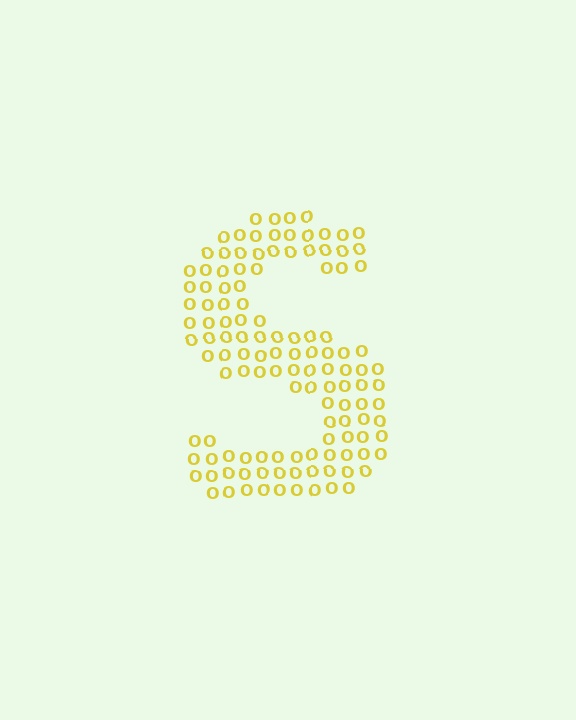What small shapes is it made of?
It is made of small letter O's.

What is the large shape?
The large shape is the letter S.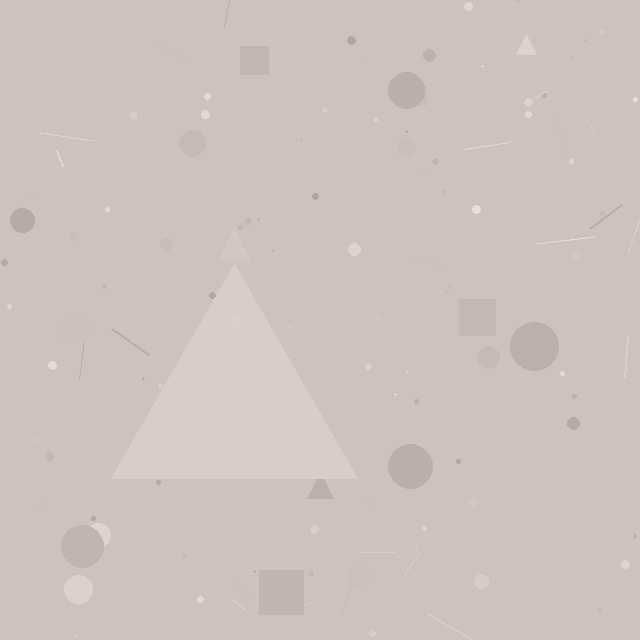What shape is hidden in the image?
A triangle is hidden in the image.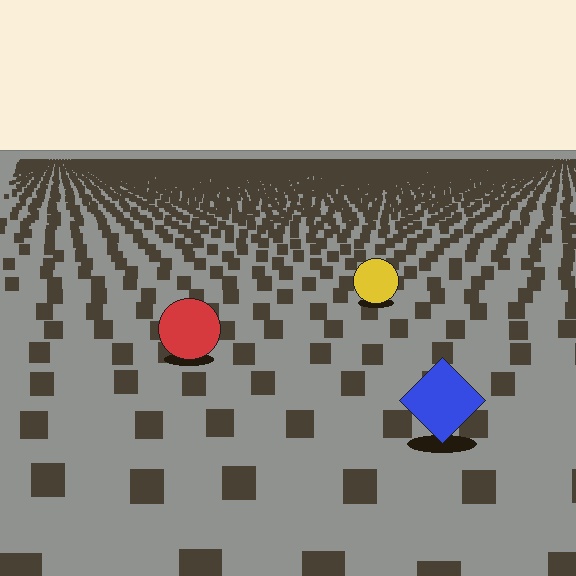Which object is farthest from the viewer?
The yellow circle is farthest from the viewer. It appears smaller and the ground texture around it is denser.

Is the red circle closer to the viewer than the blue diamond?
No. The blue diamond is closer — you can tell from the texture gradient: the ground texture is coarser near it.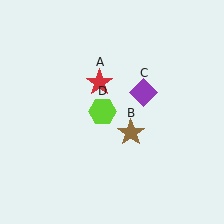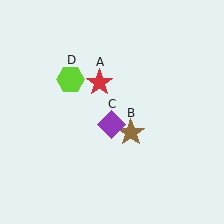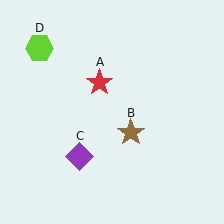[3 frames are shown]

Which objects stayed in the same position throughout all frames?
Red star (object A) and brown star (object B) remained stationary.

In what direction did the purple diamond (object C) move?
The purple diamond (object C) moved down and to the left.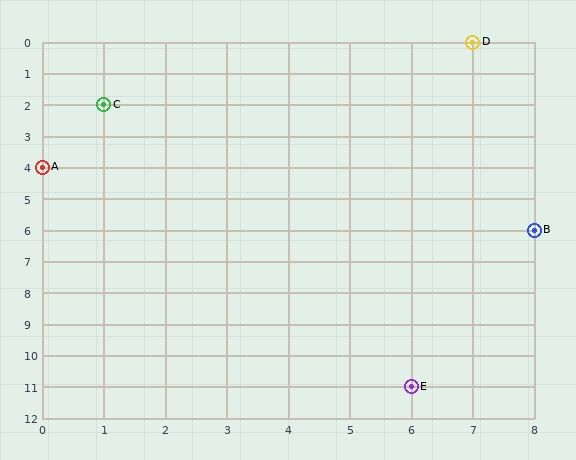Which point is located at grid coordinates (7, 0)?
Point D is at (7, 0).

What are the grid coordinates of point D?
Point D is at grid coordinates (7, 0).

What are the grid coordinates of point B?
Point B is at grid coordinates (8, 6).